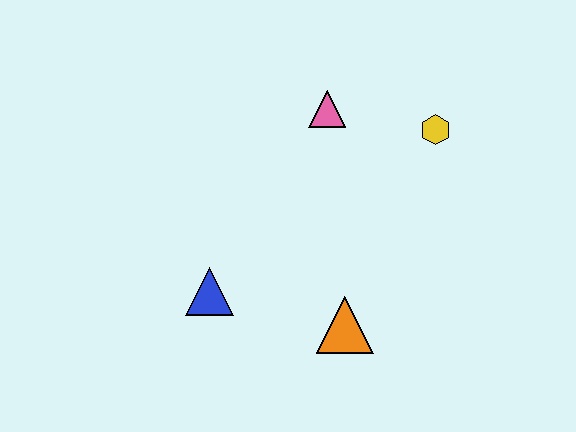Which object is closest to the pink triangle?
The yellow hexagon is closest to the pink triangle.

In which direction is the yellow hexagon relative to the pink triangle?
The yellow hexagon is to the right of the pink triangle.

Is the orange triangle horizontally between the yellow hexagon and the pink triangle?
Yes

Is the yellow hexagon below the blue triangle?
No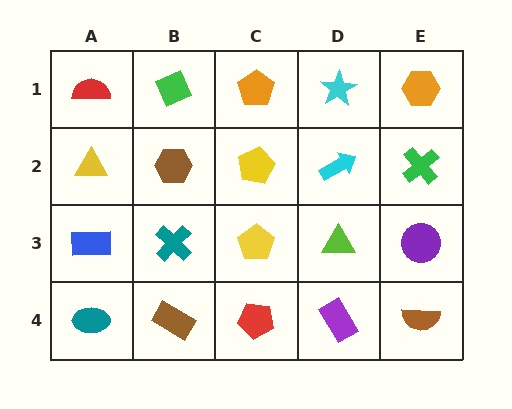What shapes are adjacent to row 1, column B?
A brown hexagon (row 2, column B), a red semicircle (row 1, column A), an orange pentagon (row 1, column C).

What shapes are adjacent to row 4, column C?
A yellow pentagon (row 3, column C), a brown rectangle (row 4, column B), a purple rectangle (row 4, column D).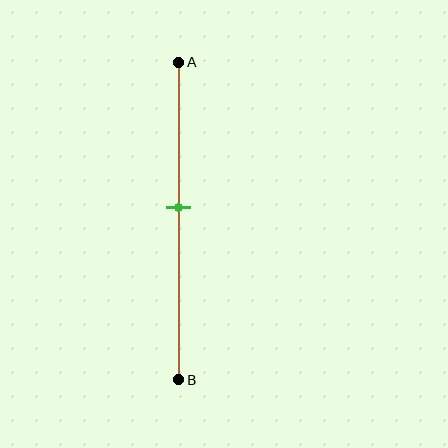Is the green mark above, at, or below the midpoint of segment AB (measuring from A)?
The green mark is above the midpoint of segment AB.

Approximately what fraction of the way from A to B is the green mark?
The green mark is approximately 45% of the way from A to B.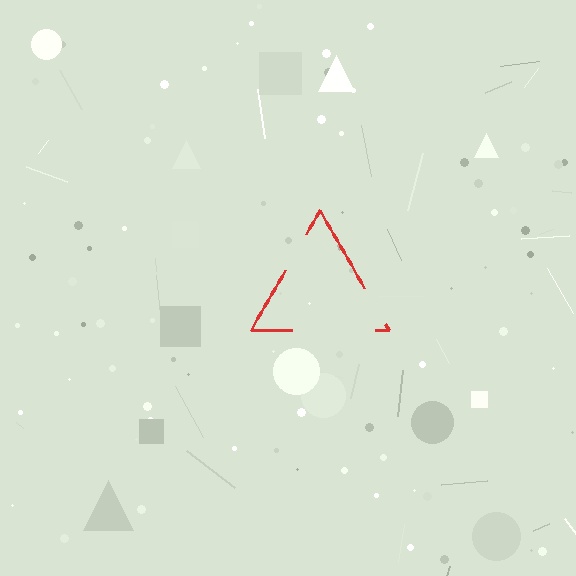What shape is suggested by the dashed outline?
The dashed outline suggests a triangle.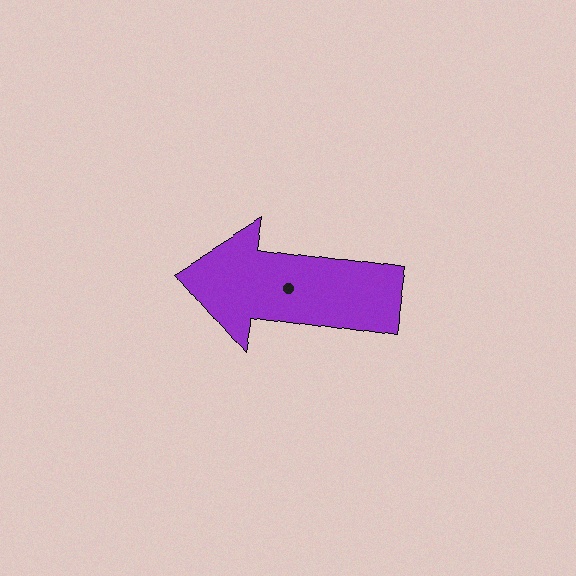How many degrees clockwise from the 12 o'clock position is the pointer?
Approximately 279 degrees.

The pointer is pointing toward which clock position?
Roughly 9 o'clock.